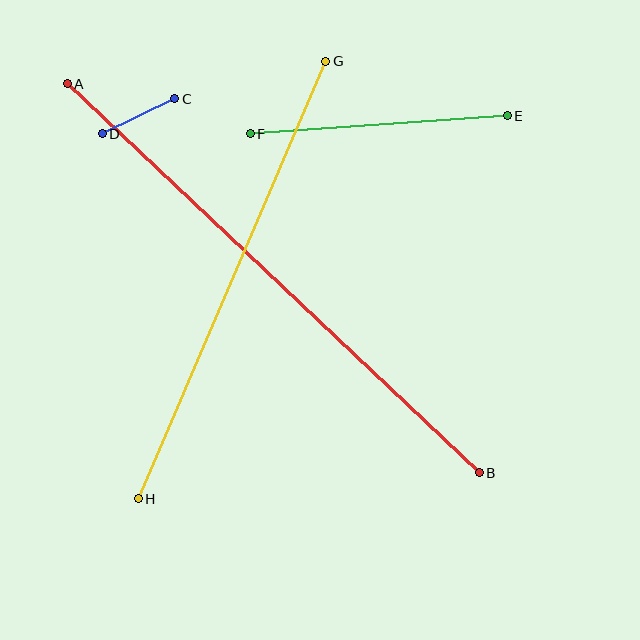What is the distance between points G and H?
The distance is approximately 476 pixels.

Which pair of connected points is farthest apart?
Points A and B are farthest apart.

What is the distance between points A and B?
The distance is approximately 567 pixels.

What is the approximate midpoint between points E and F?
The midpoint is at approximately (379, 125) pixels.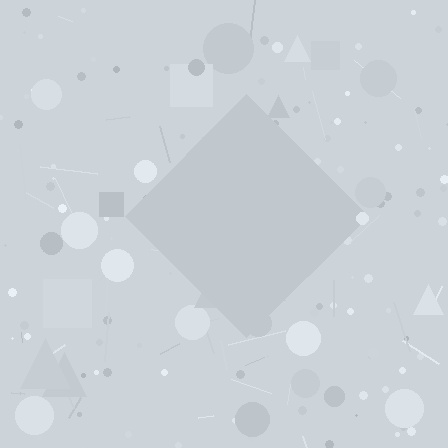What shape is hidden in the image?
A diamond is hidden in the image.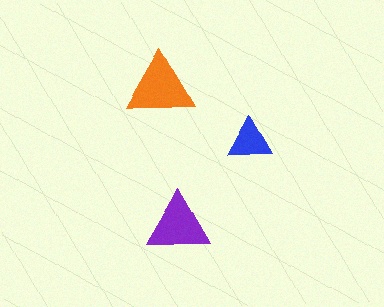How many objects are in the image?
There are 3 objects in the image.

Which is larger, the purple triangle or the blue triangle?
The purple one.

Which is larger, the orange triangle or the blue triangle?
The orange one.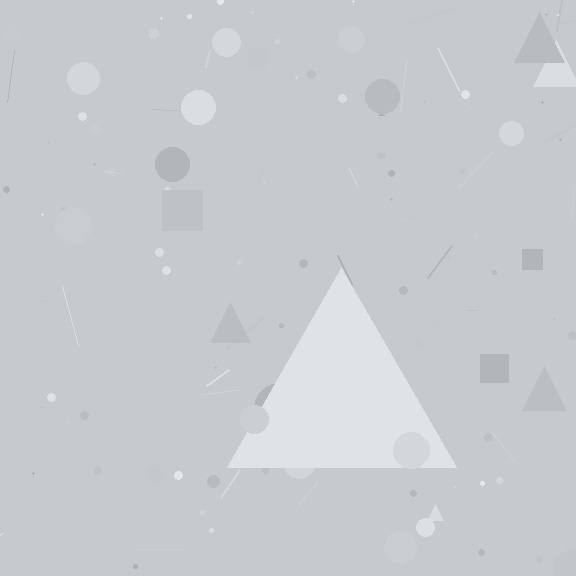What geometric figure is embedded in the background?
A triangle is embedded in the background.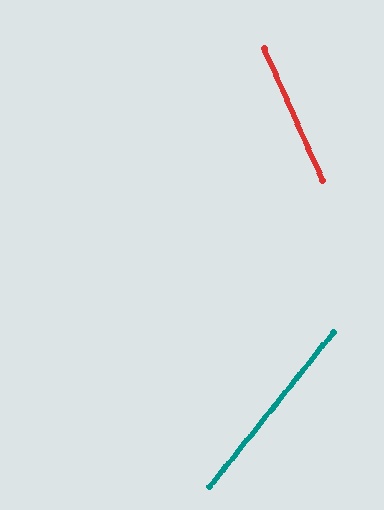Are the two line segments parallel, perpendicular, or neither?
Neither parallel nor perpendicular — they differ by about 63°.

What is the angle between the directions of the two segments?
Approximately 63 degrees.